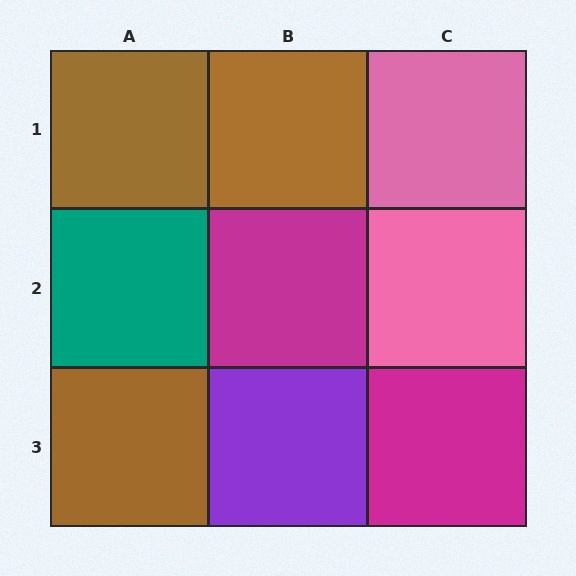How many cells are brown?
3 cells are brown.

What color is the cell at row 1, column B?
Brown.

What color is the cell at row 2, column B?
Magenta.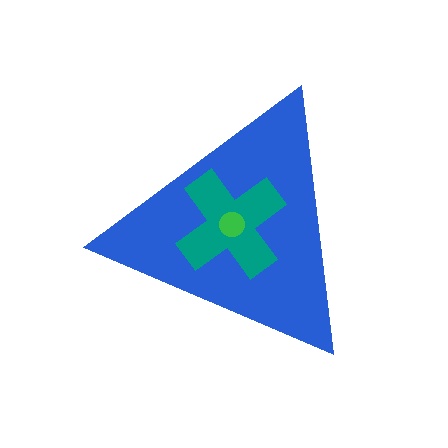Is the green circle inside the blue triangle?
Yes.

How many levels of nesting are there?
3.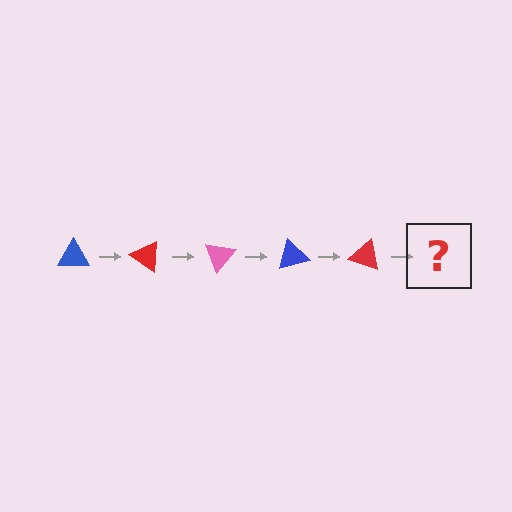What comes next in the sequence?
The next element should be a pink triangle, rotated 175 degrees from the start.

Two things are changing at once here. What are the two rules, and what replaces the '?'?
The two rules are that it rotates 35 degrees each step and the color cycles through blue, red, and pink. The '?' should be a pink triangle, rotated 175 degrees from the start.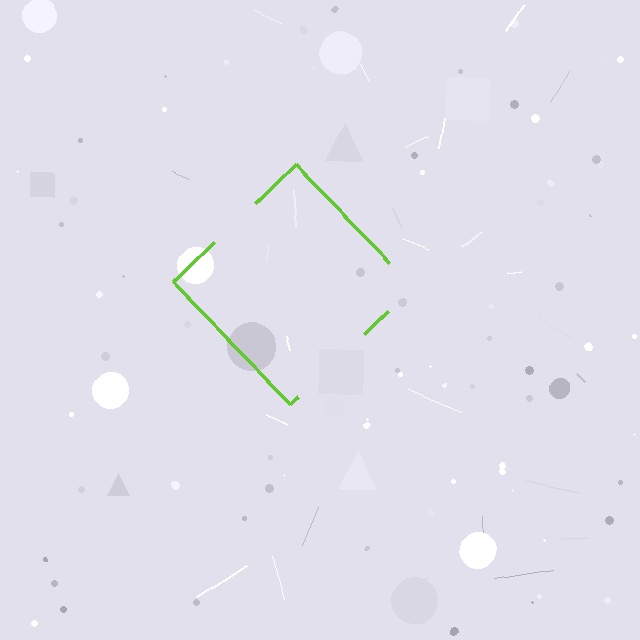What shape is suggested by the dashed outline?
The dashed outline suggests a diamond.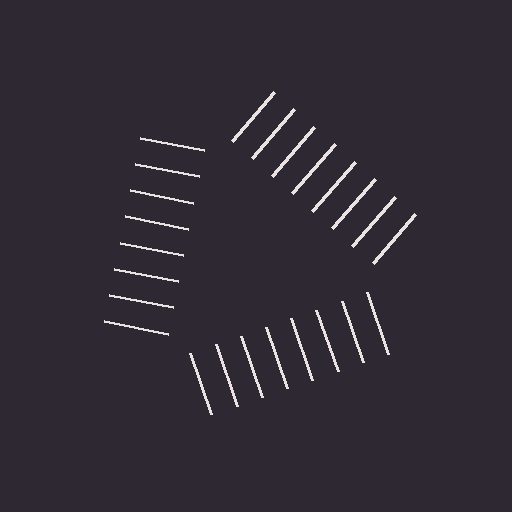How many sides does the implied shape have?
3 sides — the line-ends trace a triangle.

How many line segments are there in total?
24 — 8 along each of the 3 edges.